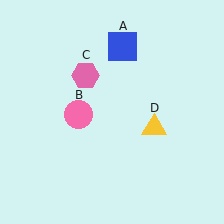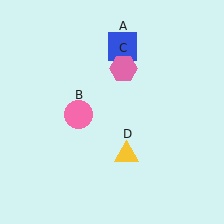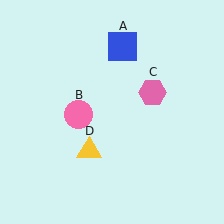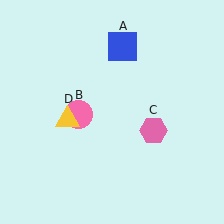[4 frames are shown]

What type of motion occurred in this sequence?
The pink hexagon (object C), yellow triangle (object D) rotated clockwise around the center of the scene.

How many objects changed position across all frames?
2 objects changed position: pink hexagon (object C), yellow triangle (object D).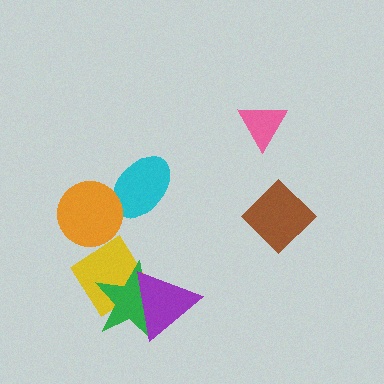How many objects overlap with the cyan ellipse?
1 object overlaps with the cyan ellipse.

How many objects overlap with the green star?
2 objects overlap with the green star.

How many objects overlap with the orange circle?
1 object overlaps with the orange circle.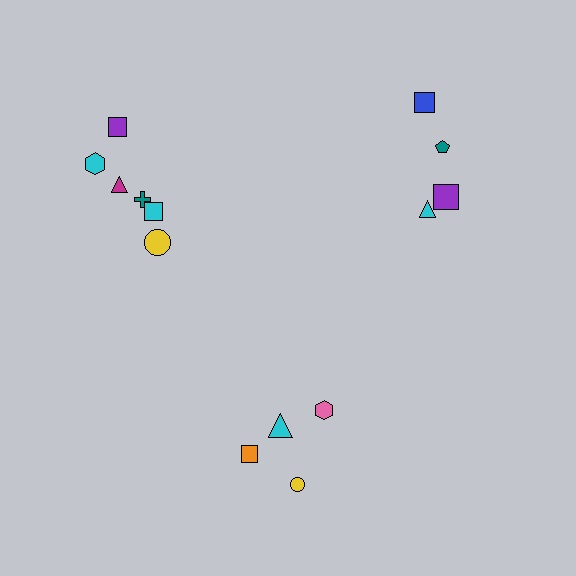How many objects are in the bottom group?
There are 4 objects.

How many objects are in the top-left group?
There are 6 objects.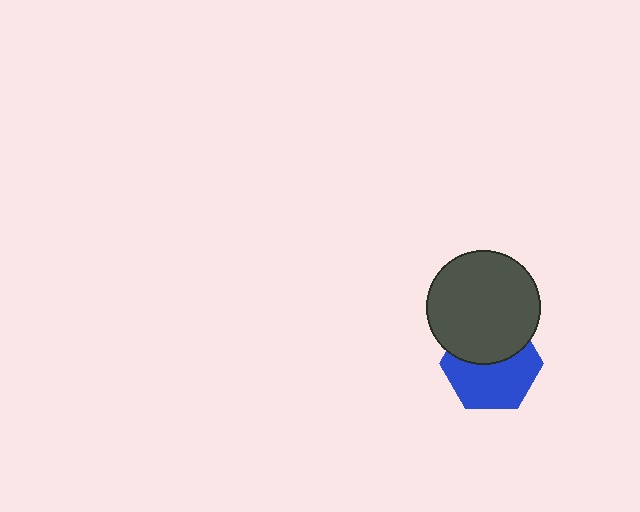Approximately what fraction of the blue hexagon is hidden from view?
Roughly 42% of the blue hexagon is hidden behind the dark gray circle.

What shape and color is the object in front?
The object in front is a dark gray circle.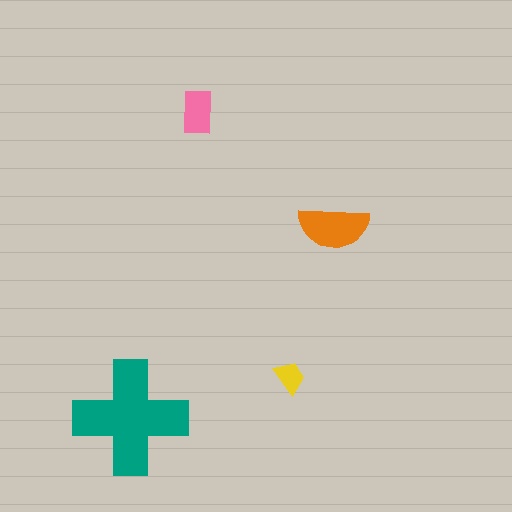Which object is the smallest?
The yellow trapezoid.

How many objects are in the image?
There are 4 objects in the image.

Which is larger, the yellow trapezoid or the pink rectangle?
The pink rectangle.